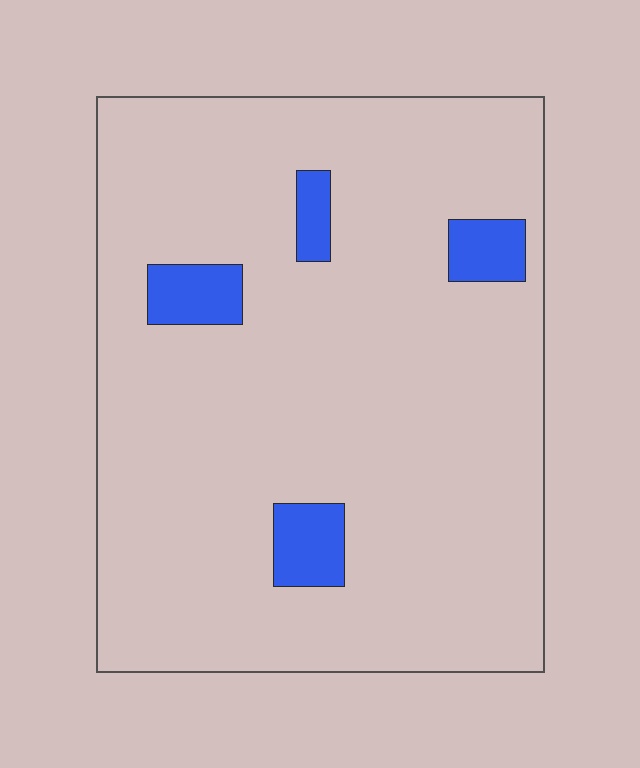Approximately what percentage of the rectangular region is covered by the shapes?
Approximately 10%.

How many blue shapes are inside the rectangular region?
4.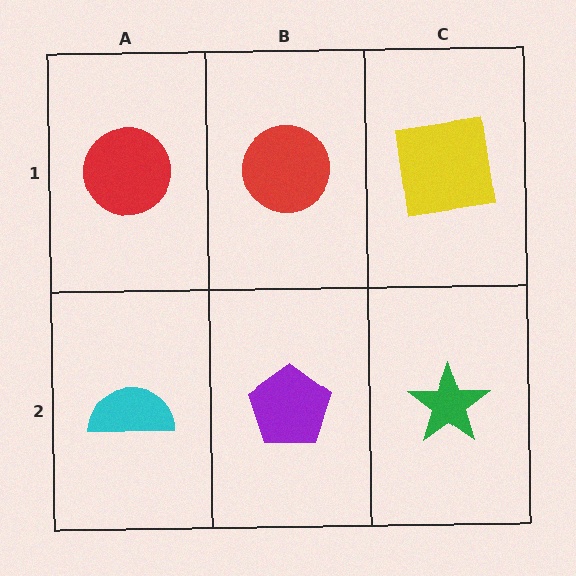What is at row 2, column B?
A purple pentagon.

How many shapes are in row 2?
3 shapes.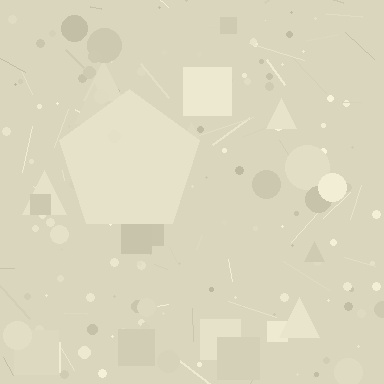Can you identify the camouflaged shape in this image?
The camouflaged shape is a pentagon.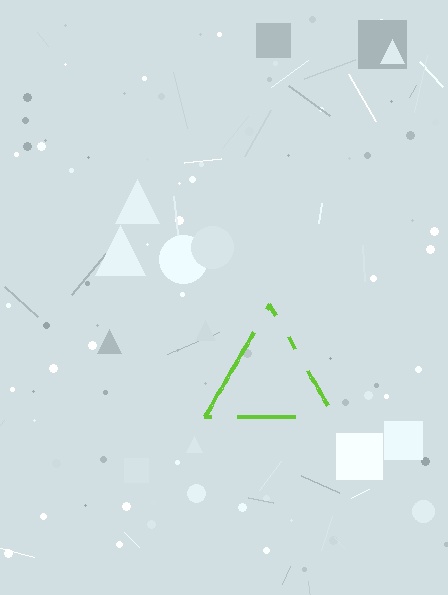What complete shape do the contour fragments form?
The contour fragments form a triangle.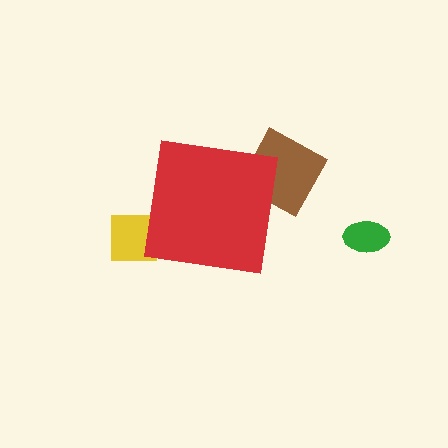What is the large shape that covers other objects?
A red square.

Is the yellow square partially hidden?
Yes, the yellow square is partially hidden behind the red square.